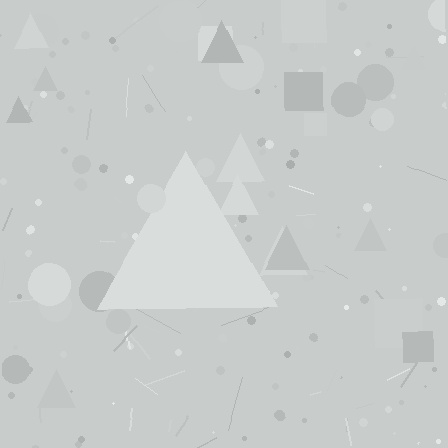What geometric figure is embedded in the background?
A triangle is embedded in the background.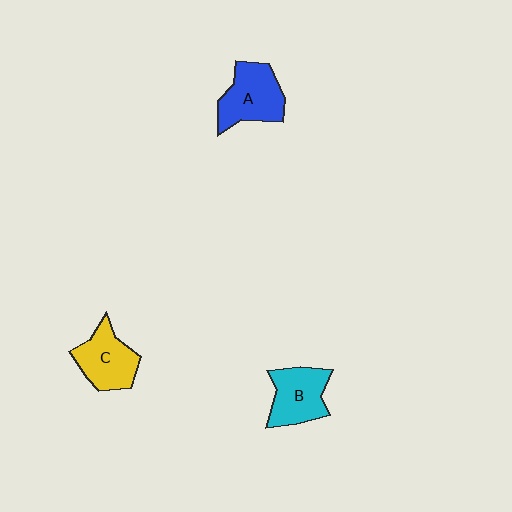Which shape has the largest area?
Shape A (blue).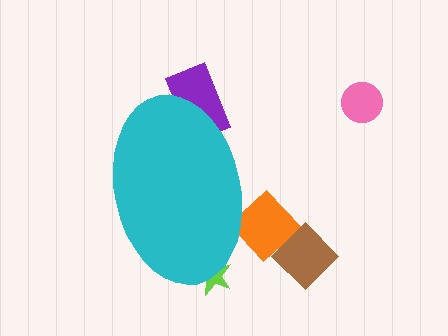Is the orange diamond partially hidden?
Yes, the orange diamond is partially hidden behind the cyan ellipse.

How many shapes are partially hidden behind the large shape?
3 shapes are partially hidden.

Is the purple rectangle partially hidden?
Yes, the purple rectangle is partially hidden behind the cyan ellipse.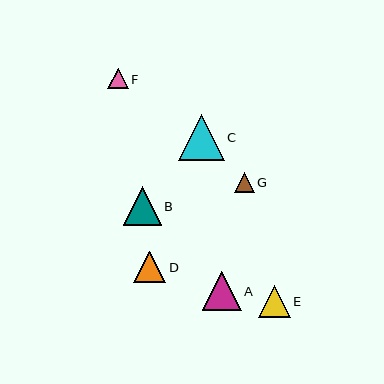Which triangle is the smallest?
Triangle G is the smallest with a size of approximately 20 pixels.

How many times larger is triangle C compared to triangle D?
Triangle C is approximately 1.4 times the size of triangle D.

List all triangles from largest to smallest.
From largest to smallest: C, A, B, E, D, F, G.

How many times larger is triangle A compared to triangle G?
Triangle A is approximately 2.0 times the size of triangle G.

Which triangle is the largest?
Triangle C is the largest with a size of approximately 46 pixels.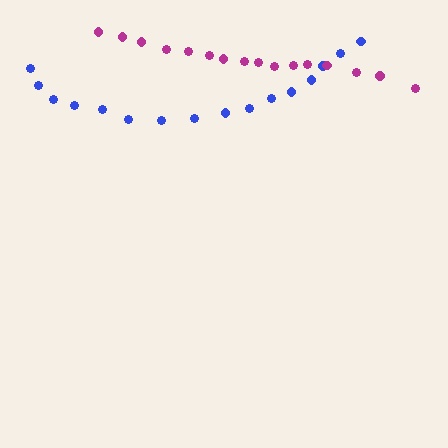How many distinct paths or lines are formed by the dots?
There are 2 distinct paths.